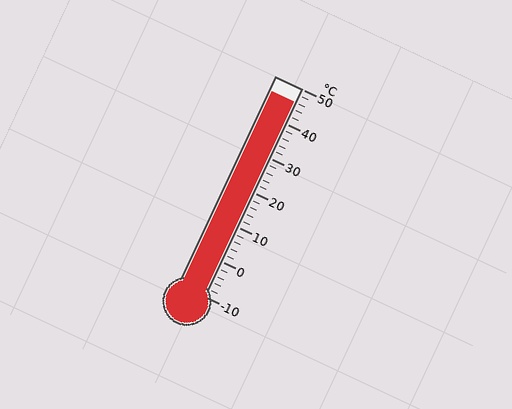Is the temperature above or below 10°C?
The temperature is above 10°C.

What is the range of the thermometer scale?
The thermometer scale ranges from -10°C to 50°C.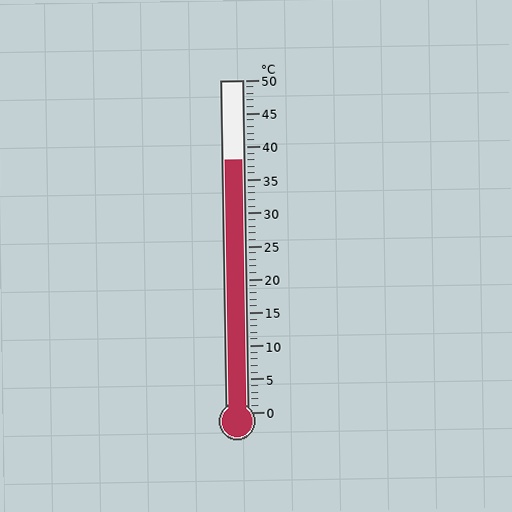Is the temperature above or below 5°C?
The temperature is above 5°C.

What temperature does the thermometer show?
The thermometer shows approximately 38°C.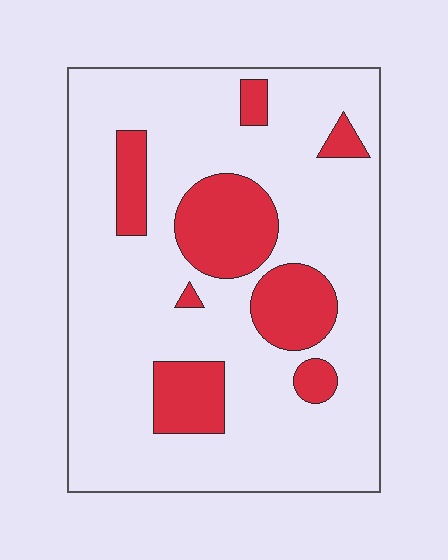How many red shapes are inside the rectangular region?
8.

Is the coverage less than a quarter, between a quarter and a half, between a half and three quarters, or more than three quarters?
Less than a quarter.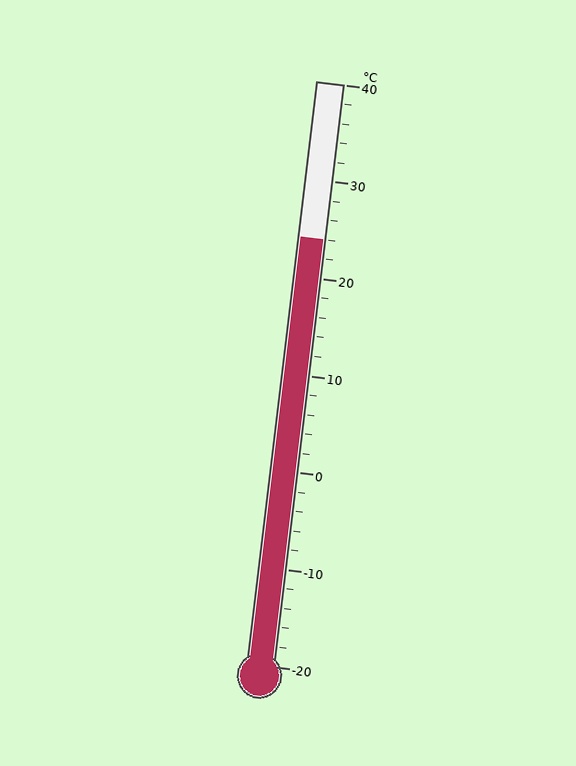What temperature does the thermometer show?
The thermometer shows approximately 24°C.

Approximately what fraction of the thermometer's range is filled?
The thermometer is filled to approximately 75% of its range.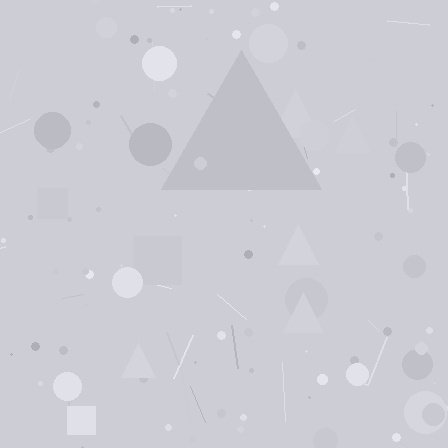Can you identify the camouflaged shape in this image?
The camouflaged shape is a triangle.